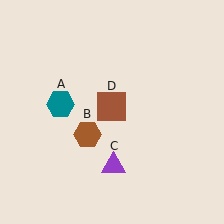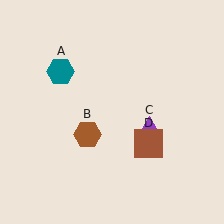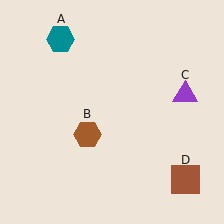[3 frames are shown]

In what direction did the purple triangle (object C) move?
The purple triangle (object C) moved up and to the right.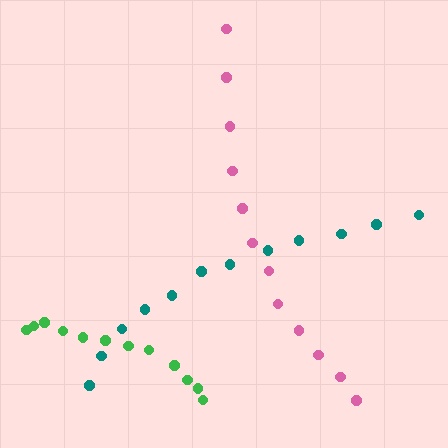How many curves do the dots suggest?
There are 3 distinct paths.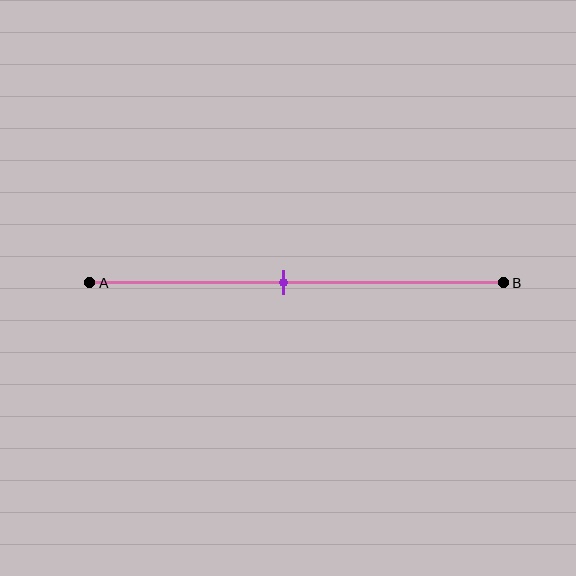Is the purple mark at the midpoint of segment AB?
No, the mark is at about 45% from A, not at the 50% midpoint.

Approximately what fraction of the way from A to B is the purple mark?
The purple mark is approximately 45% of the way from A to B.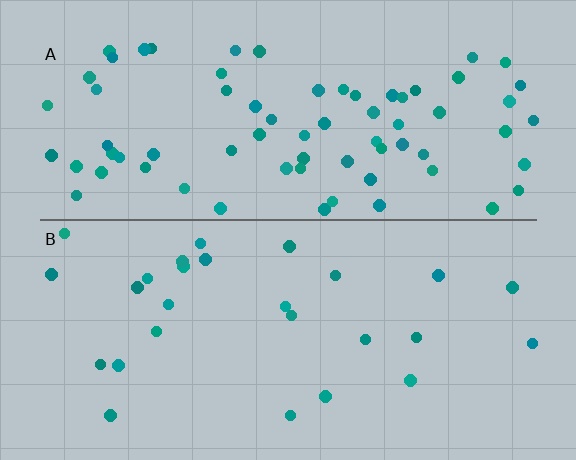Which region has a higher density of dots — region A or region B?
A (the top).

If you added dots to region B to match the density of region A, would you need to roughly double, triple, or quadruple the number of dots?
Approximately triple.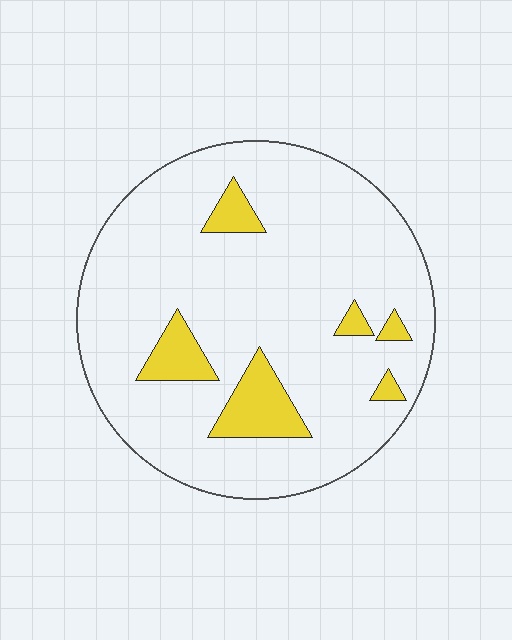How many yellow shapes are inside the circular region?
6.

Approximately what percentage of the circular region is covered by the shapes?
Approximately 10%.